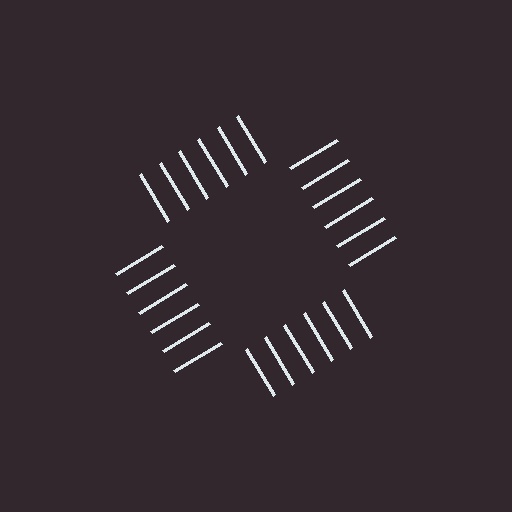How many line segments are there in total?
24 — 6 along each of the 4 edges.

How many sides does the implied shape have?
4 sides — the line-ends trace a square.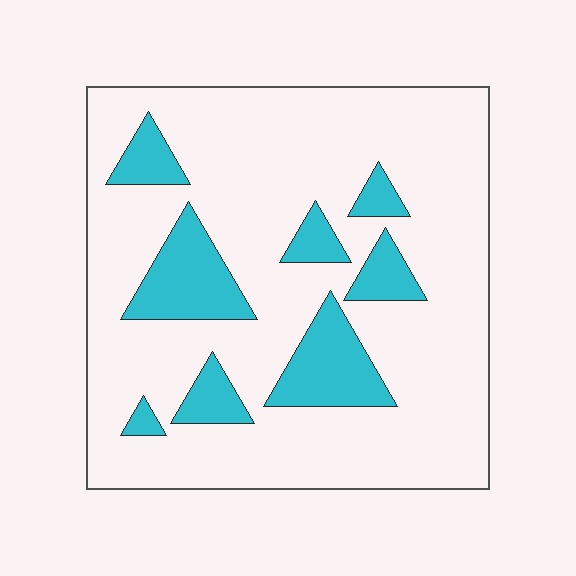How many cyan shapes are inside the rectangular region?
8.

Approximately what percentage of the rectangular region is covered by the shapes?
Approximately 20%.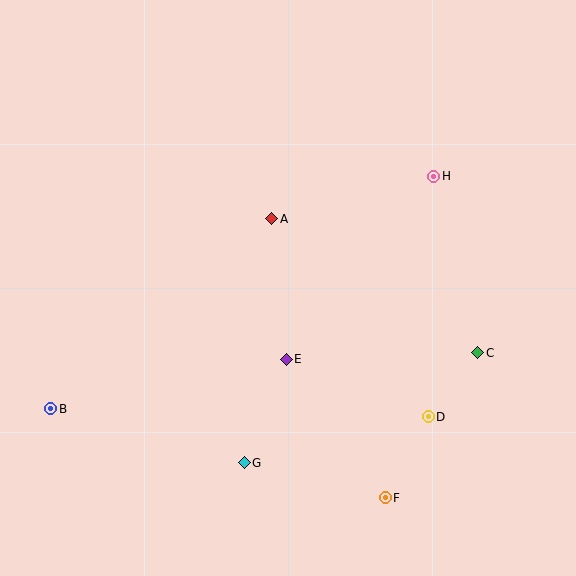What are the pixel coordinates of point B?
Point B is at (51, 409).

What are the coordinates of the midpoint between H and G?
The midpoint between H and G is at (339, 319).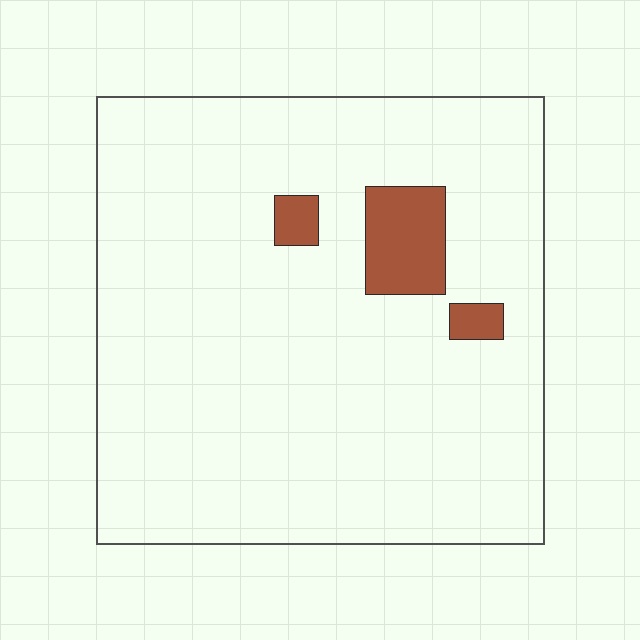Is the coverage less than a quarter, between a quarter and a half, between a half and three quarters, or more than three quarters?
Less than a quarter.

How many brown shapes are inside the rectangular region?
3.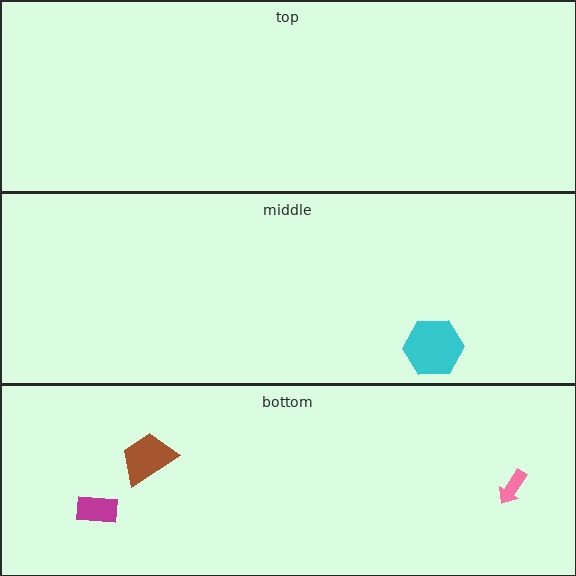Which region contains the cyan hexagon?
The middle region.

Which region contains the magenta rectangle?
The bottom region.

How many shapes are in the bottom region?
3.